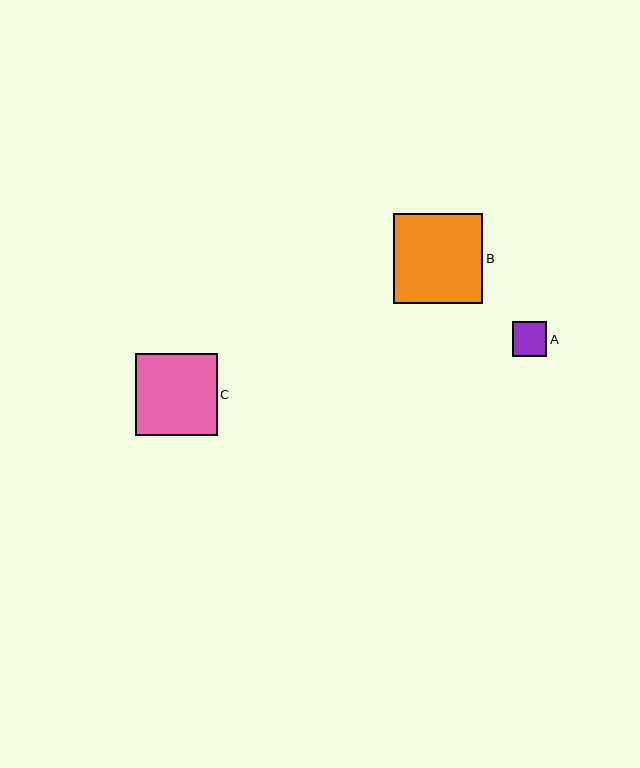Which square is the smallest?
Square A is the smallest with a size of approximately 35 pixels.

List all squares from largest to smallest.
From largest to smallest: B, C, A.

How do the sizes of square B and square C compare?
Square B and square C are approximately the same size.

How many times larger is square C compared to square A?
Square C is approximately 2.4 times the size of square A.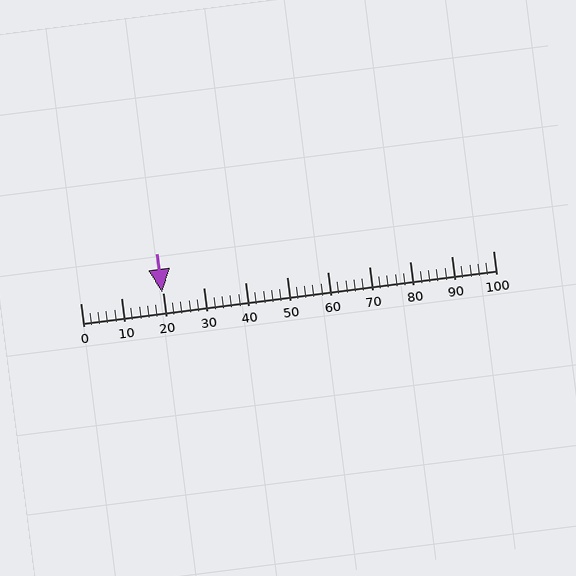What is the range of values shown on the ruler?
The ruler shows values from 0 to 100.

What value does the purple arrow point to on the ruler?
The purple arrow points to approximately 20.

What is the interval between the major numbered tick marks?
The major tick marks are spaced 10 units apart.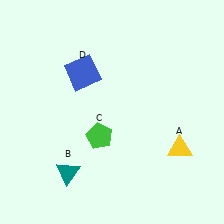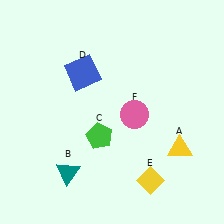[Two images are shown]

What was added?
A yellow diamond (E), a pink circle (F) were added in Image 2.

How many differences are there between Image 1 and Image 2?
There are 2 differences between the two images.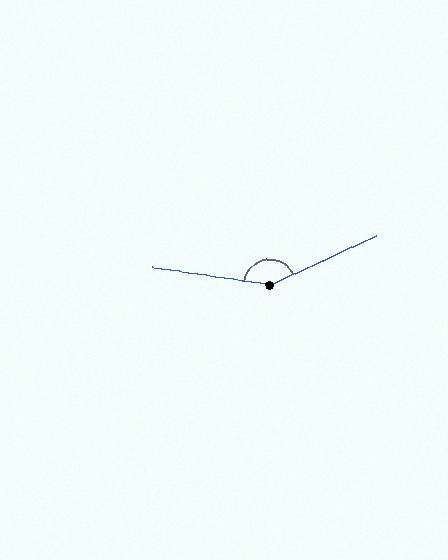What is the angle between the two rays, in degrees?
Approximately 147 degrees.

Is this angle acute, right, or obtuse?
It is obtuse.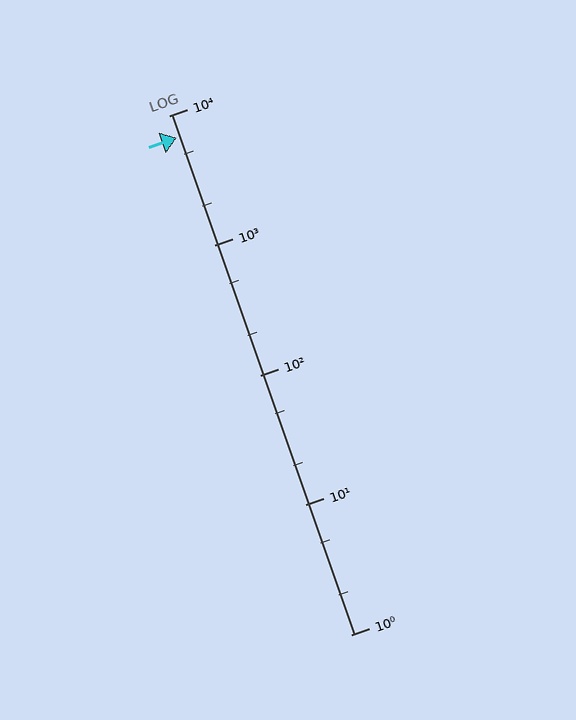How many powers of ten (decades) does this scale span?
The scale spans 4 decades, from 1 to 10000.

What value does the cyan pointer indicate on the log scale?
The pointer indicates approximately 6700.